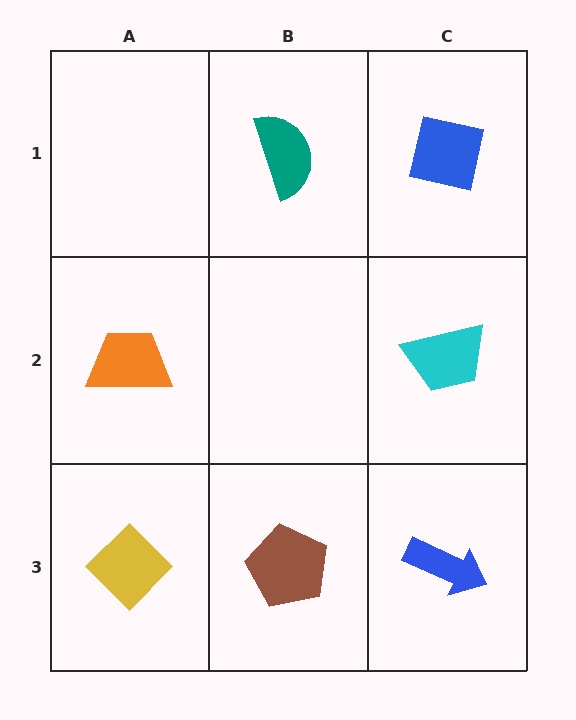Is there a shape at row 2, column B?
No, that cell is empty.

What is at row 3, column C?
A blue arrow.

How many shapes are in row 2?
2 shapes.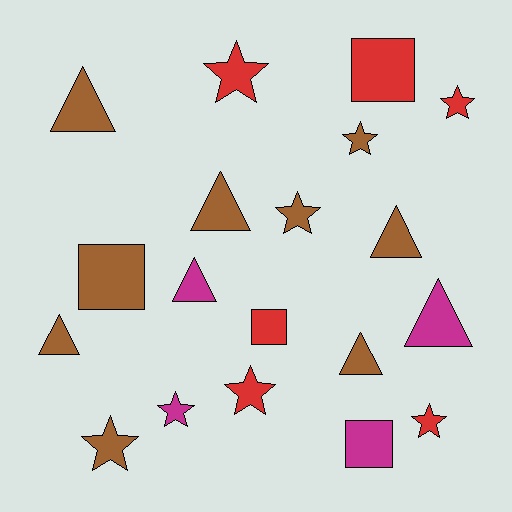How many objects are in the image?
There are 19 objects.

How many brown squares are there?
There is 1 brown square.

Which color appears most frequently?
Brown, with 9 objects.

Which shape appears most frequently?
Star, with 8 objects.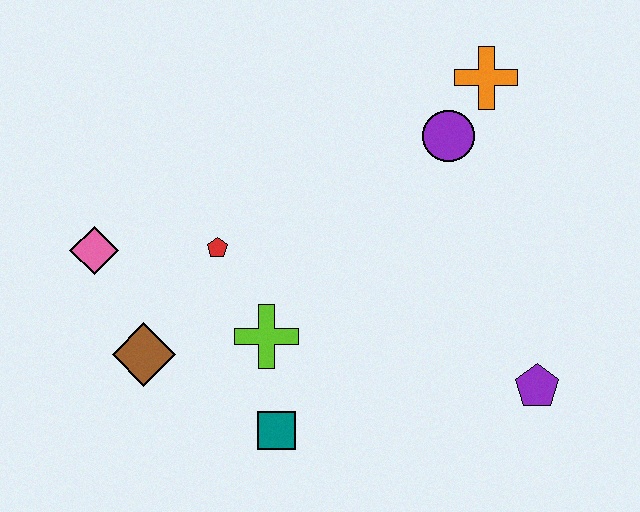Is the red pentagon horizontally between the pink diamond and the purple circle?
Yes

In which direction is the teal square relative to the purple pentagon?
The teal square is to the left of the purple pentagon.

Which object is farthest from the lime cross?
The orange cross is farthest from the lime cross.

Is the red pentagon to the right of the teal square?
No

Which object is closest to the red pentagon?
The lime cross is closest to the red pentagon.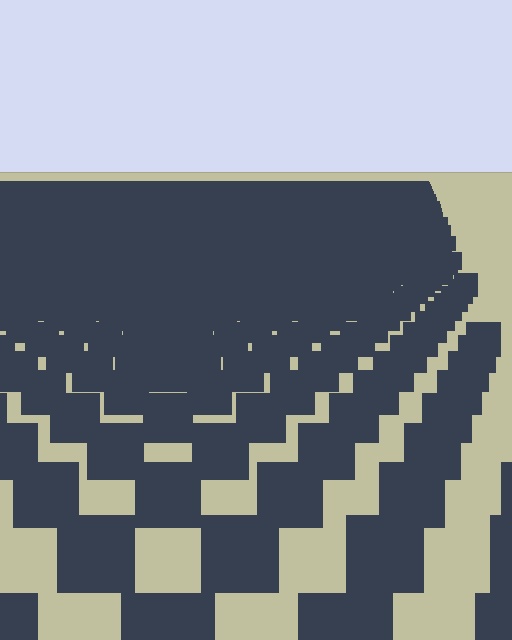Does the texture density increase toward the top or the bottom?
Density increases toward the top.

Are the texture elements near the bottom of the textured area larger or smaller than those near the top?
Larger. Near the bottom, elements are closer to the viewer and appear at a bigger on-screen size.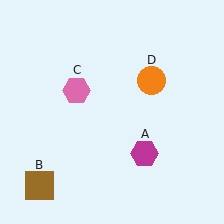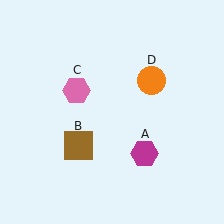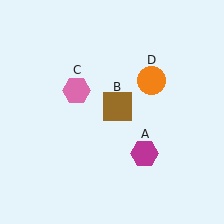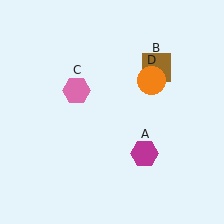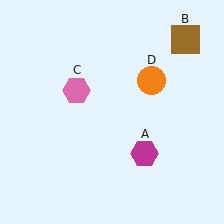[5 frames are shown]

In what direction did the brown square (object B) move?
The brown square (object B) moved up and to the right.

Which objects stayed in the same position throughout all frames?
Magenta hexagon (object A) and pink hexagon (object C) and orange circle (object D) remained stationary.